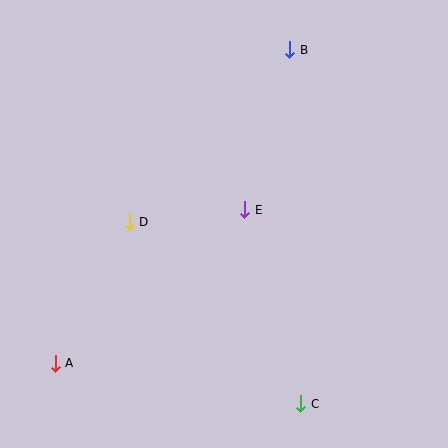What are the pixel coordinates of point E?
Point E is at (245, 210).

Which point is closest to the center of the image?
Point E at (245, 210) is closest to the center.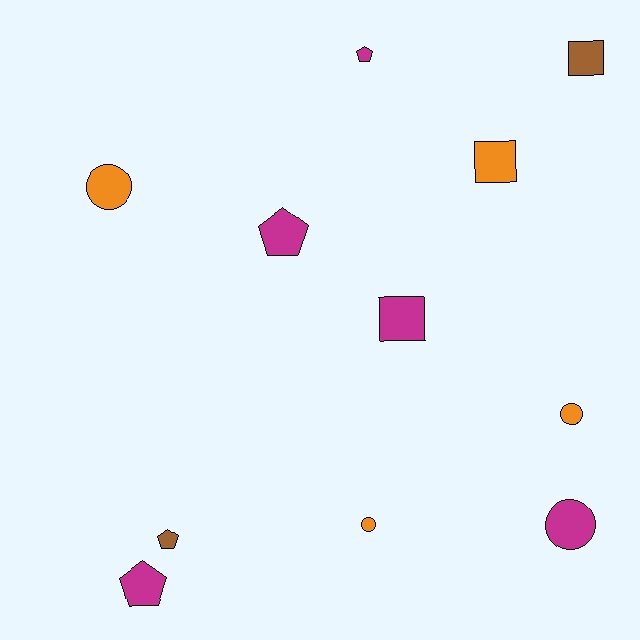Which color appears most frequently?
Magenta, with 5 objects.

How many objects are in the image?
There are 11 objects.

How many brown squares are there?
There is 1 brown square.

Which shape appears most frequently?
Circle, with 4 objects.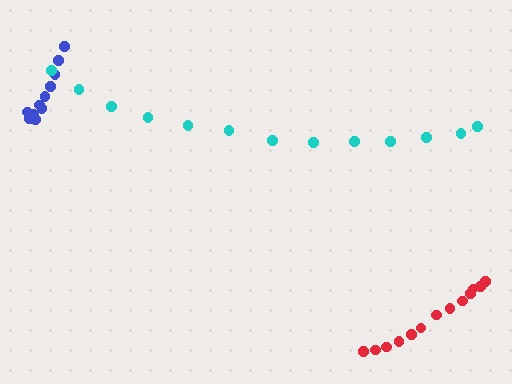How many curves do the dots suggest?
There are 3 distinct paths.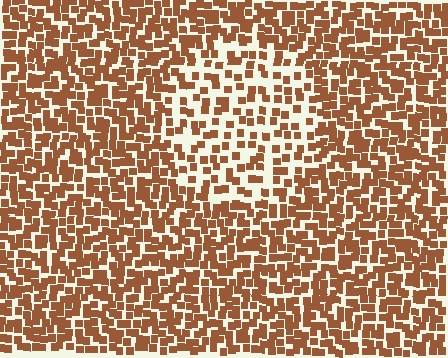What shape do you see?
I see a circle.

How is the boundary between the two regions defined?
The boundary is defined by a change in element density (approximately 1.9x ratio). All elements are the same color, size, and shape.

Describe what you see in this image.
The image contains small brown elements arranged at two different densities. A circle-shaped region is visible where the elements are less densely packed than the surrounding area.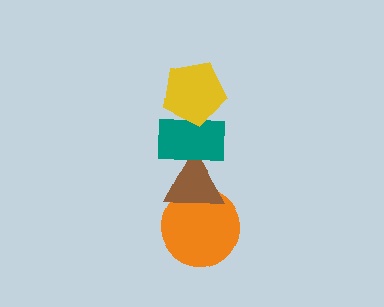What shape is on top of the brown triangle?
The teal rectangle is on top of the brown triangle.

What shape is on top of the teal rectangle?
The yellow pentagon is on top of the teal rectangle.